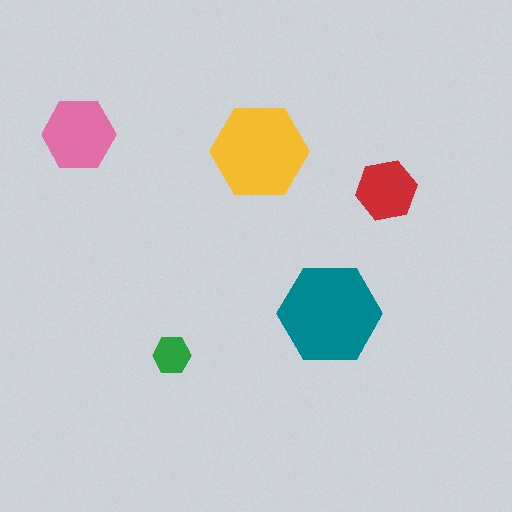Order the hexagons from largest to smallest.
the teal one, the yellow one, the pink one, the red one, the green one.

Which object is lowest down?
The green hexagon is bottommost.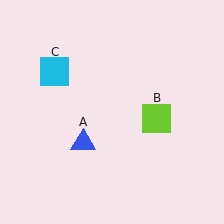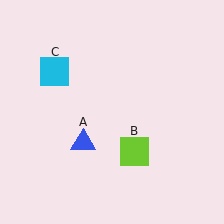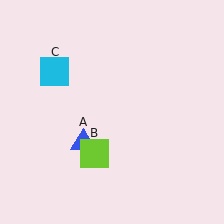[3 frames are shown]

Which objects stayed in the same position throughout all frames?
Blue triangle (object A) and cyan square (object C) remained stationary.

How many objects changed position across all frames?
1 object changed position: lime square (object B).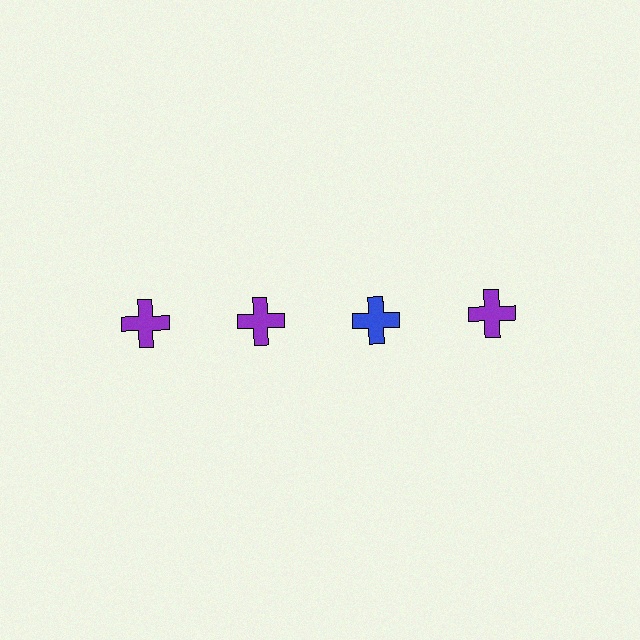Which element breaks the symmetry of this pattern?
The blue cross in the top row, center column breaks the symmetry. All other shapes are purple crosses.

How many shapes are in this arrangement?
There are 4 shapes arranged in a grid pattern.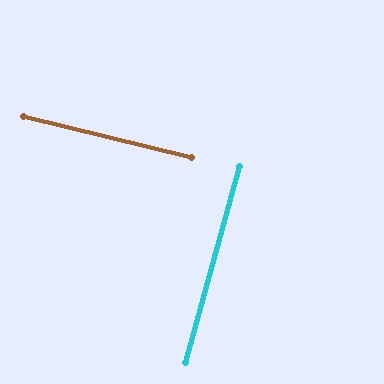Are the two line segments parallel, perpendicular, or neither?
Perpendicular — they meet at approximately 88°.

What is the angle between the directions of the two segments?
Approximately 88 degrees.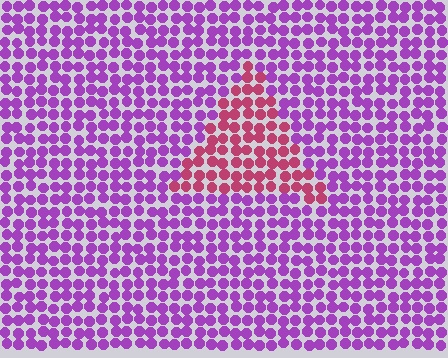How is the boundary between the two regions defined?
The boundary is defined purely by a slight shift in hue (about 50 degrees). Spacing, size, and orientation are identical on both sides.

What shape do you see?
I see a triangle.